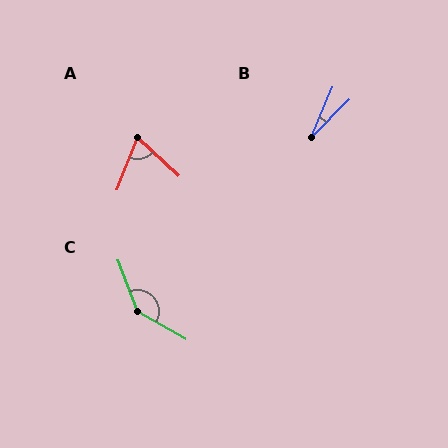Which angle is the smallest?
B, at approximately 22 degrees.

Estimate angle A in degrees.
Approximately 69 degrees.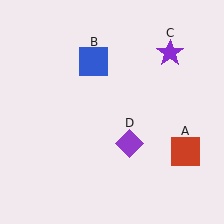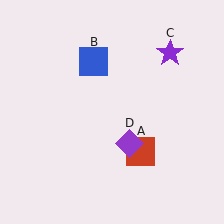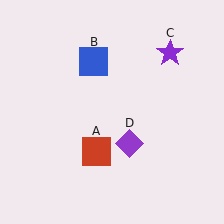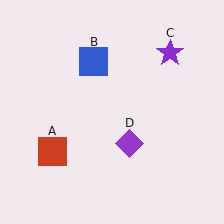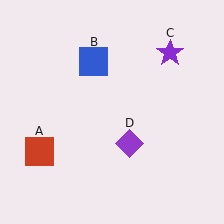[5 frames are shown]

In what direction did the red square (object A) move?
The red square (object A) moved left.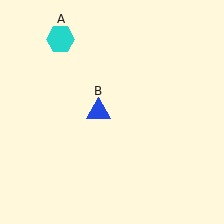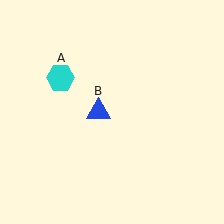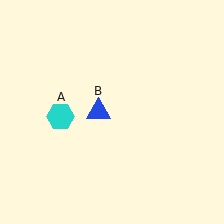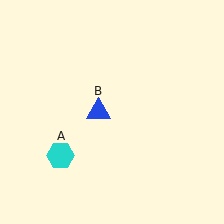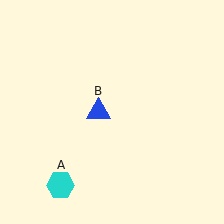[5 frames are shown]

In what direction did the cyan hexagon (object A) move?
The cyan hexagon (object A) moved down.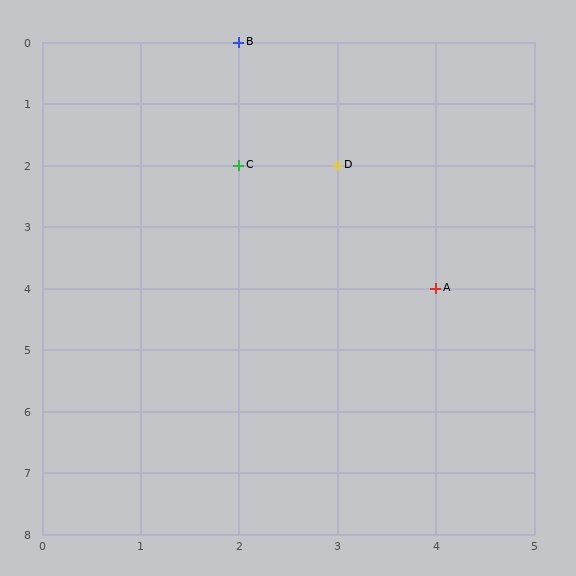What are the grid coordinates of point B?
Point B is at grid coordinates (2, 0).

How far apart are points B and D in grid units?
Points B and D are 1 column and 2 rows apart (about 2.2 grid units diagonally).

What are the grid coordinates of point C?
Point C is at grid coordinates (2, 2).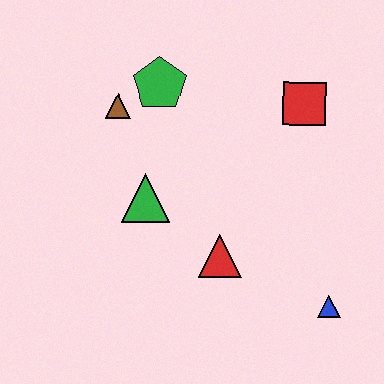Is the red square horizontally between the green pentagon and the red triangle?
No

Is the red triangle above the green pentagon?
No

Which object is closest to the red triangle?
The green triangle is closest to the red triangle.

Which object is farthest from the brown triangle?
The blue triangle is farthest from the brown triangle.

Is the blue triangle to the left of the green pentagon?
No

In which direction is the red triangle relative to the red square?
The red triangle is below the red square.